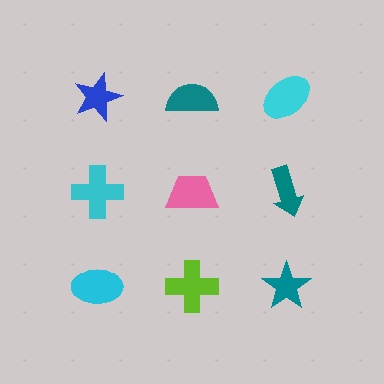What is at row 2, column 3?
A teal arrow.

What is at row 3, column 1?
A cyan ellipse.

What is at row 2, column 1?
A cyan cross.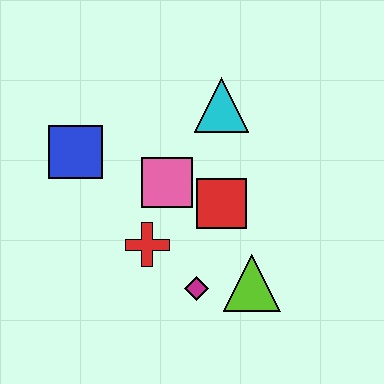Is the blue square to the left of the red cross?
Yes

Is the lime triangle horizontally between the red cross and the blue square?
No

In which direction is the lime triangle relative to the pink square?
The lime triangle is below the pink square.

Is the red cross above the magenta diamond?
Yes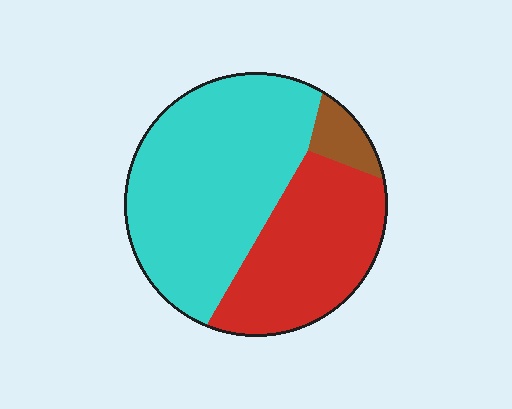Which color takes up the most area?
Cyan, at roughly 60%.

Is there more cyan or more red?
Cyan.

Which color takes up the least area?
Brown, at roughly 5%.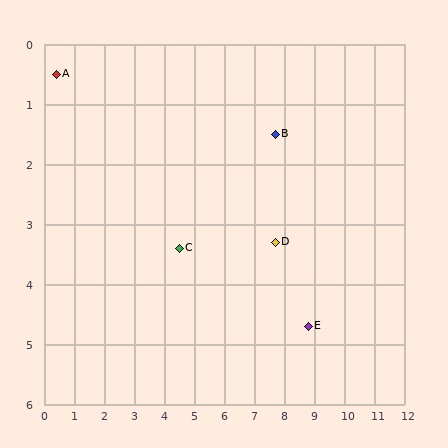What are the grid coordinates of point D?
Point D is at approximately (7.7, 3.3).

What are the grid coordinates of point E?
Point E is at approximately (8.8, 4.7).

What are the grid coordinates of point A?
Point A is at approximately (0.4, 0.5).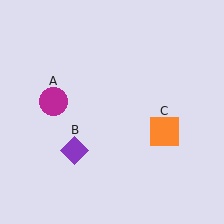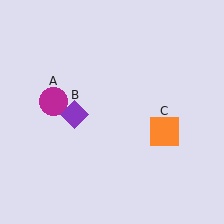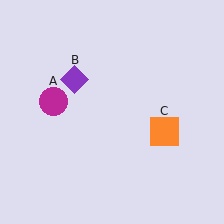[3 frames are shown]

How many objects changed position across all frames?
1 object changed position: purple diamond (object B).